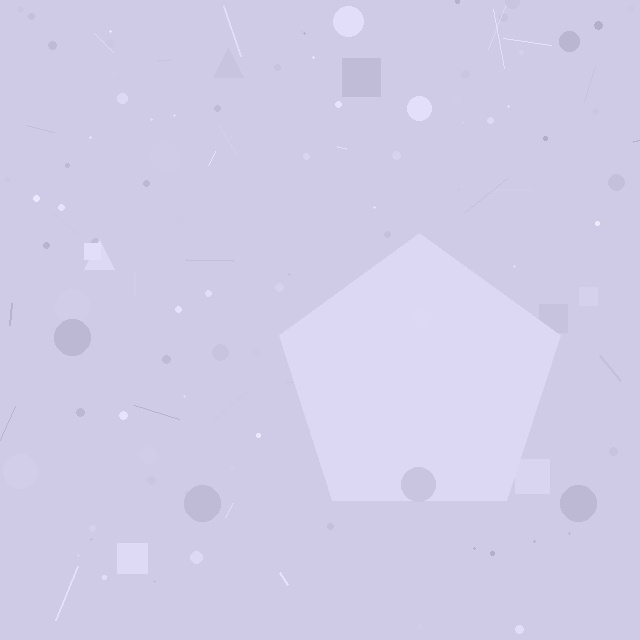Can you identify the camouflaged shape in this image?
The camouflaged shape is a pentagon.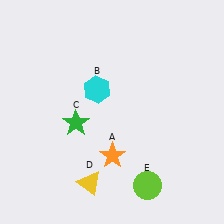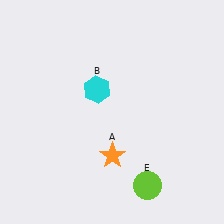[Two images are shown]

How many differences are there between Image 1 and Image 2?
There are 2 differences between the two images.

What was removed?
The yellow triangle (D), the green star (C) were removed in Image 2.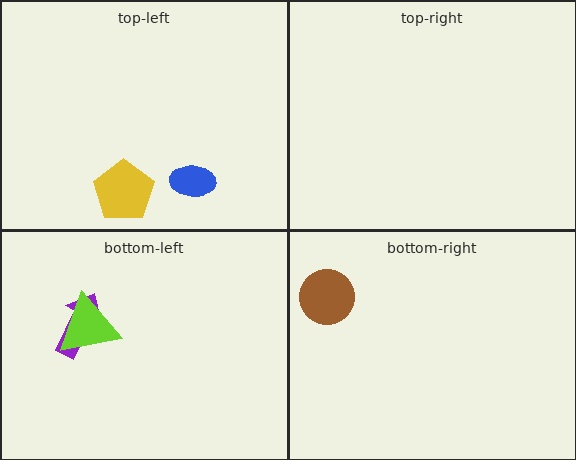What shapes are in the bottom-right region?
The brown circle.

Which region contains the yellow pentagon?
The top-left region.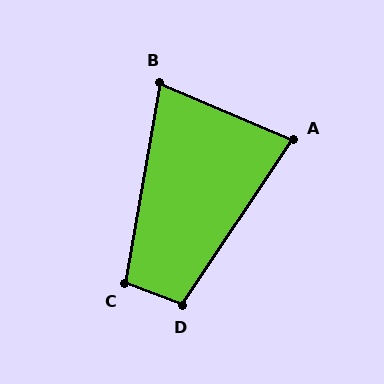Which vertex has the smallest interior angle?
B, at approximately 77 degrees.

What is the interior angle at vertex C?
Approximately 101 degrees (obtuse).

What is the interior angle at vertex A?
Approximately 79 degrees (acute).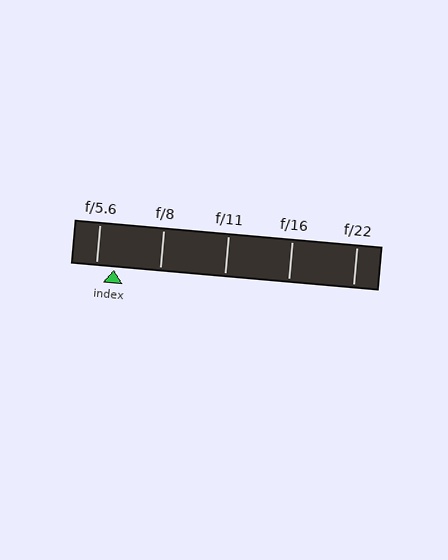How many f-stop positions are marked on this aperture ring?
There are 5 f-stop positions marked.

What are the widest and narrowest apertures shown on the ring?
The widest aperture shown is f/5.6 and the narrowest is f/22.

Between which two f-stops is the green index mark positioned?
The index mark is between f/5.6 and f/8.